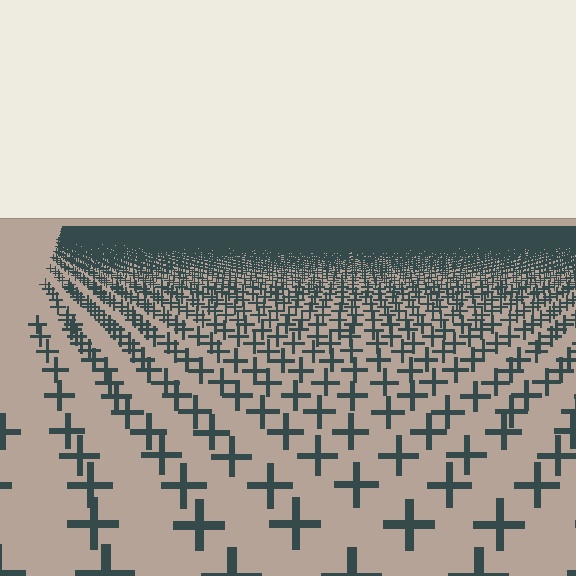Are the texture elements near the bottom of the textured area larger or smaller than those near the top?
Larger. Near the bottom, elements are closer to the viewer and appear at a bigger on-screen size.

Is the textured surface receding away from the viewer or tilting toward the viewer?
The surface is receding away from the viewer. Texture elements get smaller and denser toward the top.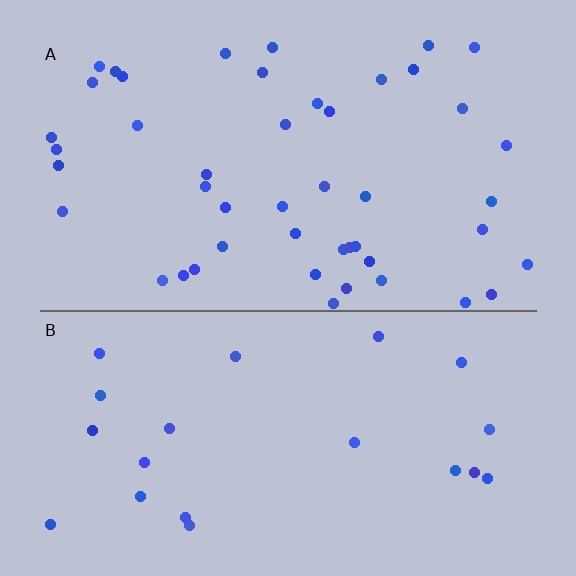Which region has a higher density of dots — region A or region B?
A (the top).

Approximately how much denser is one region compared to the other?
Approximately 2.2× — region A over region B.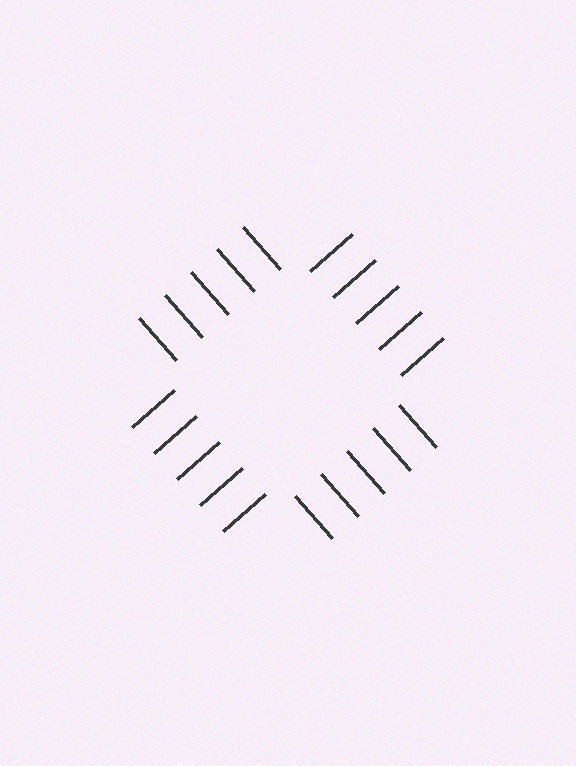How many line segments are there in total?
20 — 5 along each of the 4 edges.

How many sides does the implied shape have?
4 sides — the line-ends trace a square.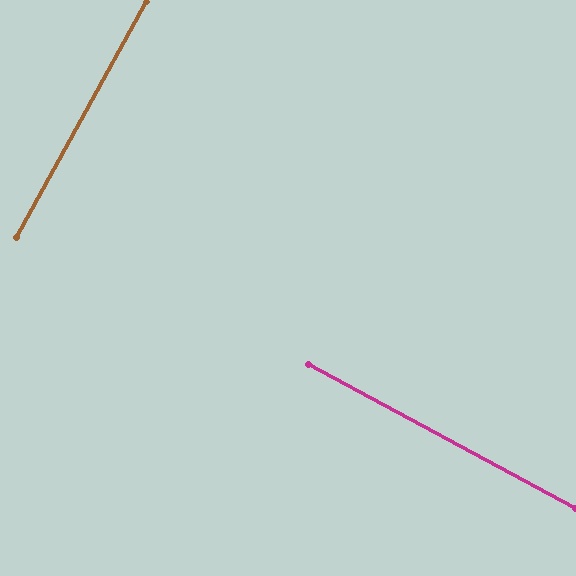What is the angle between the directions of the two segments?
Approximately 89 degrees.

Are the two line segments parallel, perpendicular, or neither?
Perpendicular — they meet at approximately 89°.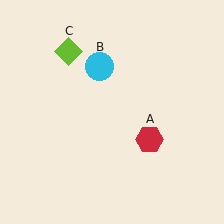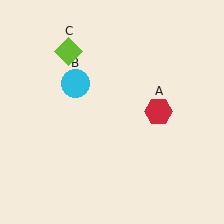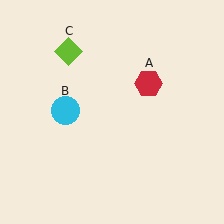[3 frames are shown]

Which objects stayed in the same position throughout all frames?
Lime diamond (object C) remained stationary.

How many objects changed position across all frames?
2 objects changed position: red hexagon (object A), cyan circle (object B).